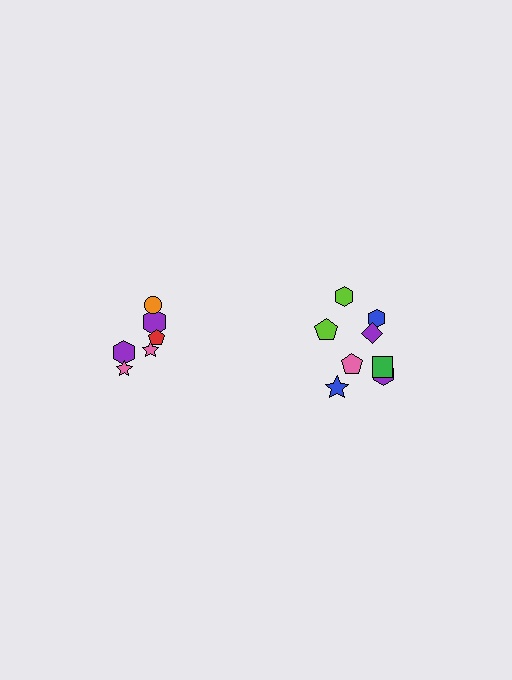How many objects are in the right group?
There are 8 objects.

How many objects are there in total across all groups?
There are 14 objects.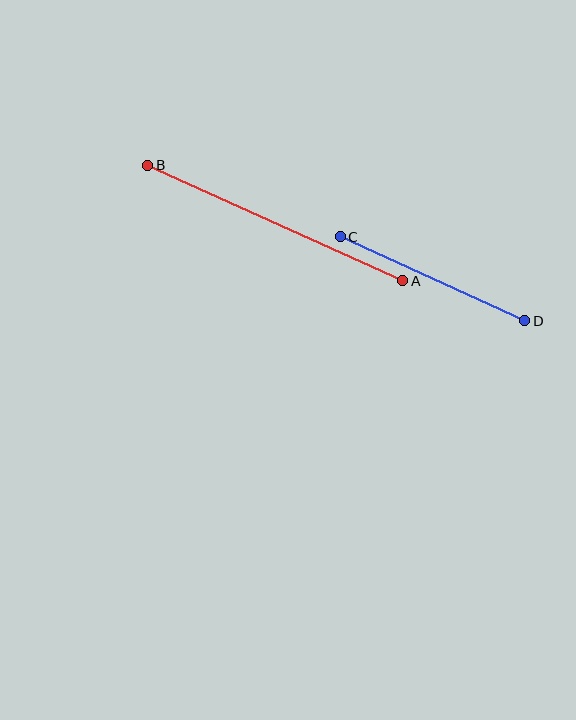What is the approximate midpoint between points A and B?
The midpoint is at approximately (275, 223) pixels.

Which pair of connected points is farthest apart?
Points A and B are farthest apart.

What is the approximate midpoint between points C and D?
The midpoint is at approximately (432, 279) pixels.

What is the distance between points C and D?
The distance is approximately 203 pixels.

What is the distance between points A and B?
The distance is approximately 280 pixels.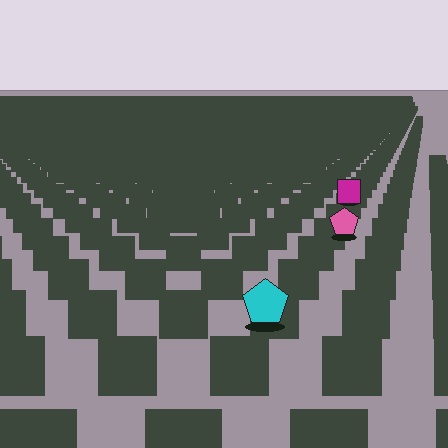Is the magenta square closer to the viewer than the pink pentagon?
No. The pink pentagon is closer — you can tell from the texture gradient: the ground texture is coarser near it.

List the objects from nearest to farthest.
From nearest to farthest: the cyan pentagon, the pink pentagon, the magenta square.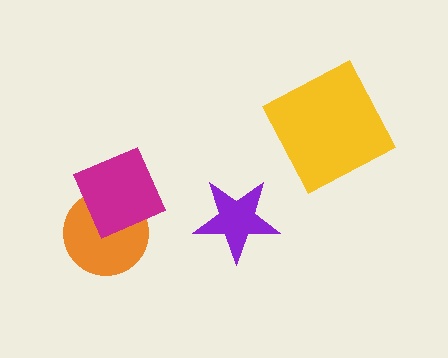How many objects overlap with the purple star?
0 objects overlap with the purple star.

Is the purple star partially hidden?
No, no other shape covers it.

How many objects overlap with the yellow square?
0 objects overlap with the yellow square.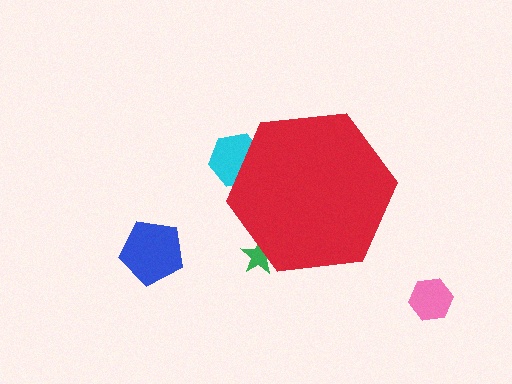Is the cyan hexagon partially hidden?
Yes, the cyan hexagon is partially hidden behind the red hexagon.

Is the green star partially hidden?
Yes, the green star is partially hidden behind the red hexagon.